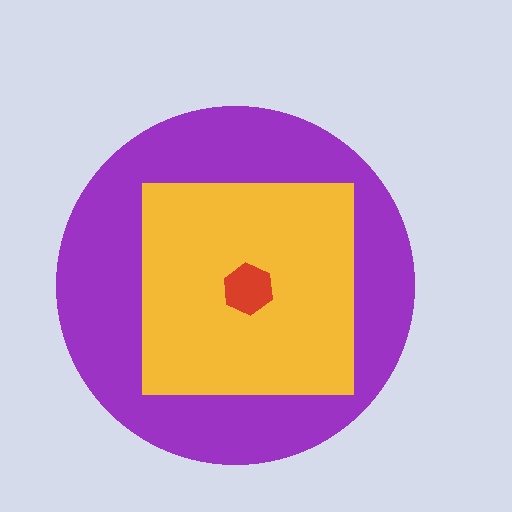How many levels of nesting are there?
3.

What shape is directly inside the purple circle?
The yellow square.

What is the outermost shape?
The purple circle.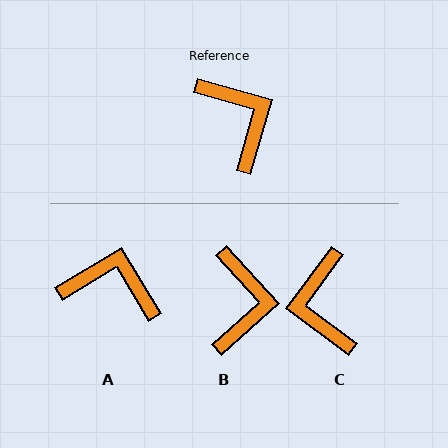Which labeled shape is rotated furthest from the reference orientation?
C, about 160 degrees away.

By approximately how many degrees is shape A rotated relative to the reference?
Approximately 47 degrees counter-clockwise.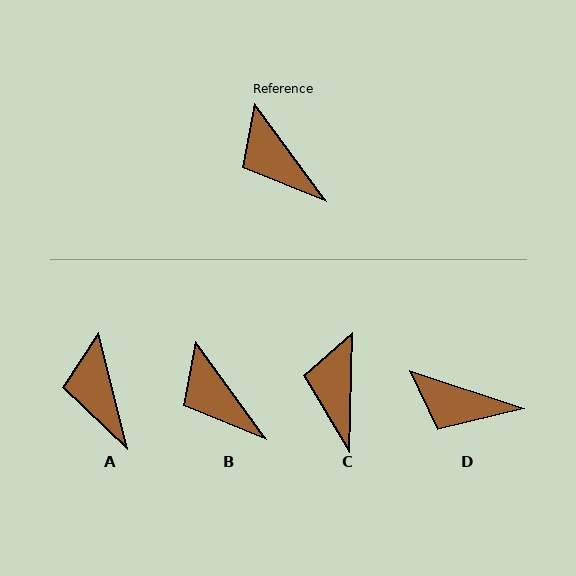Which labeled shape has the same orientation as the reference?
B.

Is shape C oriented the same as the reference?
No, it is off by about 37 degrees.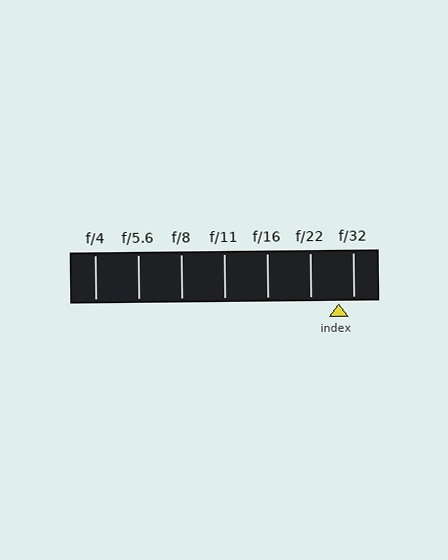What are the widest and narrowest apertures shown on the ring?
The widest aperture shown is f/4 and the narrowest is f/32.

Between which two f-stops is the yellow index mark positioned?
The index mark is between f/22 and f/32.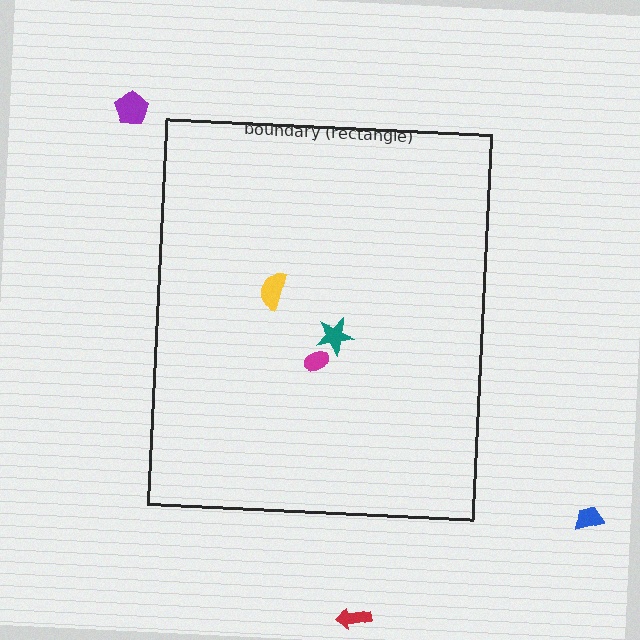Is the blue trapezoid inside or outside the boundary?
Outside.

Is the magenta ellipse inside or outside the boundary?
Inside.